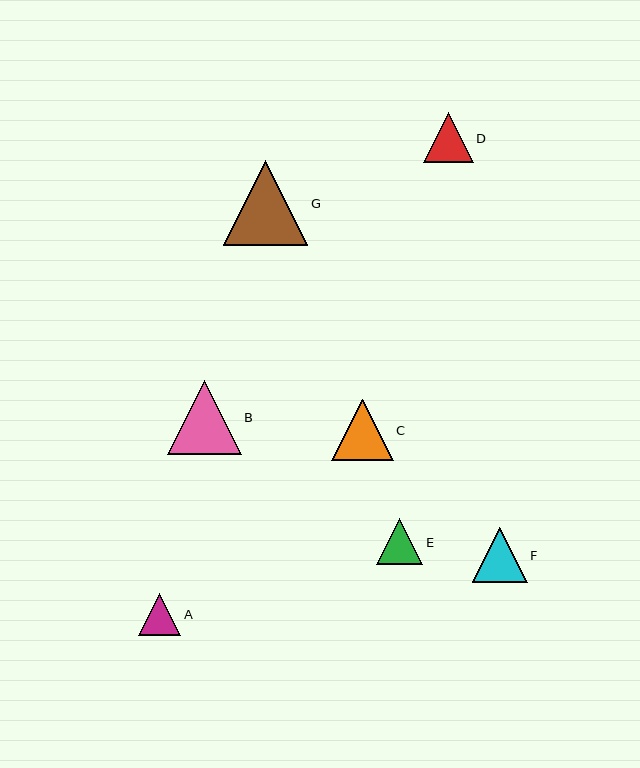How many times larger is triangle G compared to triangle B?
Triangle G is approximately 1.2 times the size of triangle B.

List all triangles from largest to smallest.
From largest to smallest: G, B, C, F, D, E, A.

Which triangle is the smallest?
Triangle A is the smallest with a size of approximately 42 pixels.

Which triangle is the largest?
Triangle G is the largest with a size of approximately 85 pixels.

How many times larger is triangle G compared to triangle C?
Triangle G is approximately 1.4 times the size of triangle C.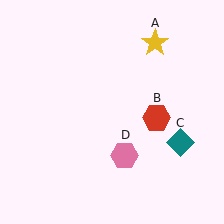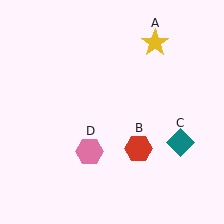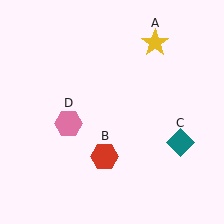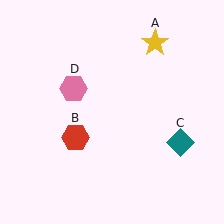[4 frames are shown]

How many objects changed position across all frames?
2 objects changed position: red hexagon (object B), pink hexagon (object D).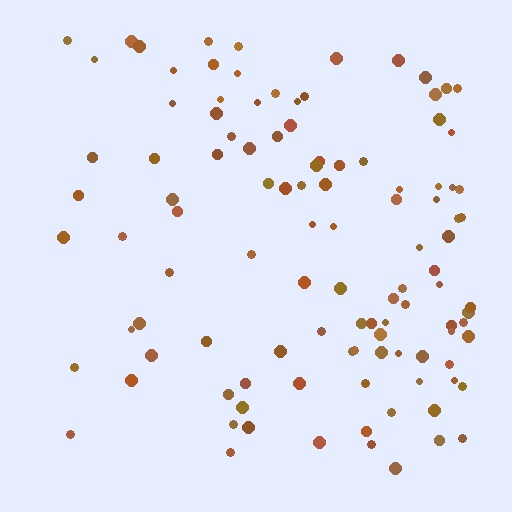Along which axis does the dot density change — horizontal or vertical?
Horizontal.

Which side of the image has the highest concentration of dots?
The right.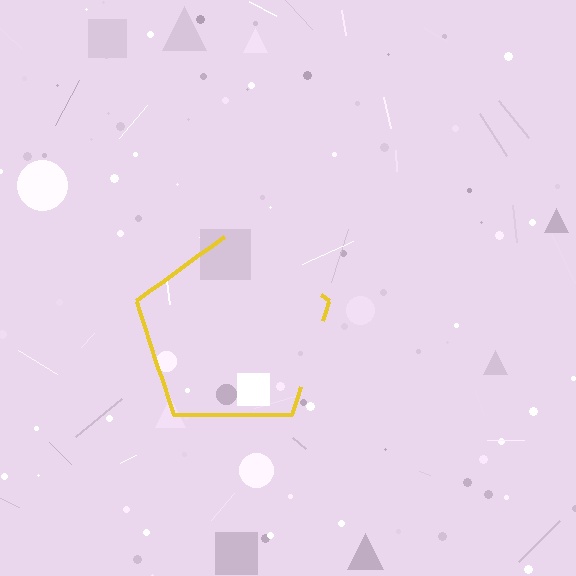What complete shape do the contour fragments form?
The contour fragments form a pentagon.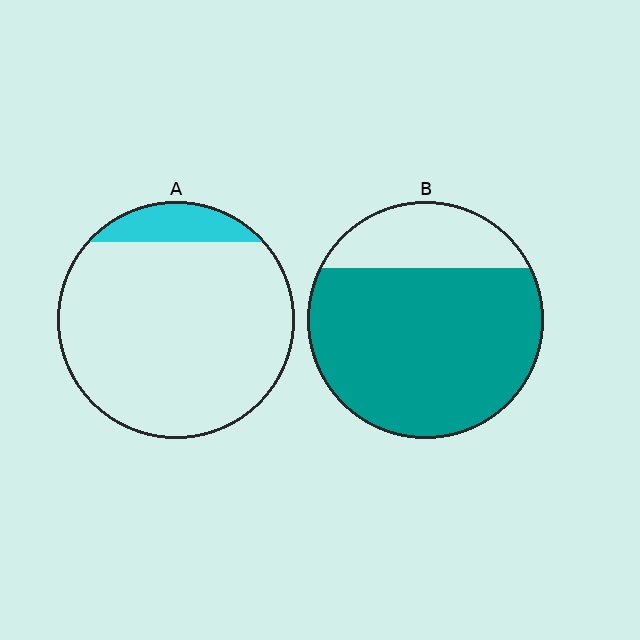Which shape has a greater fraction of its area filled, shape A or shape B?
Shape B.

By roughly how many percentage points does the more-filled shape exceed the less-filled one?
By roughly 65 percentage points (B over A).